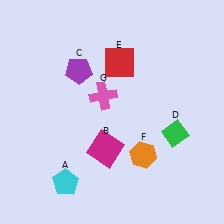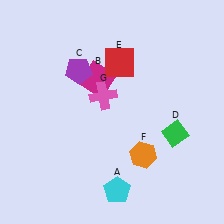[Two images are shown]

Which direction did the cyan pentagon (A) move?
The cyan pentagon (A) moved right.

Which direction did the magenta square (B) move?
The magenta square (B) moved up.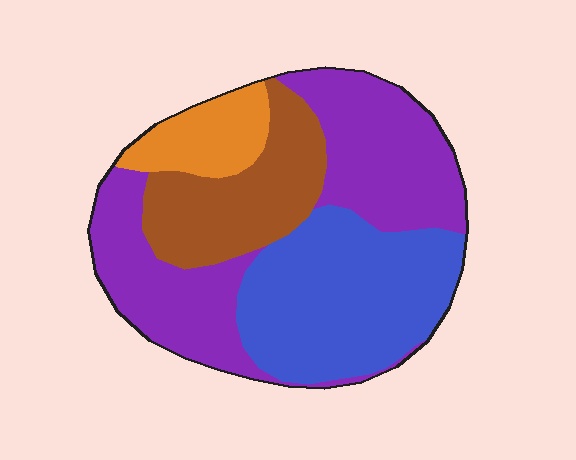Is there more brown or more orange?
Brown.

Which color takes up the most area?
Purple, at roughly 40%.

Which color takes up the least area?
Orange, at roughly 10%.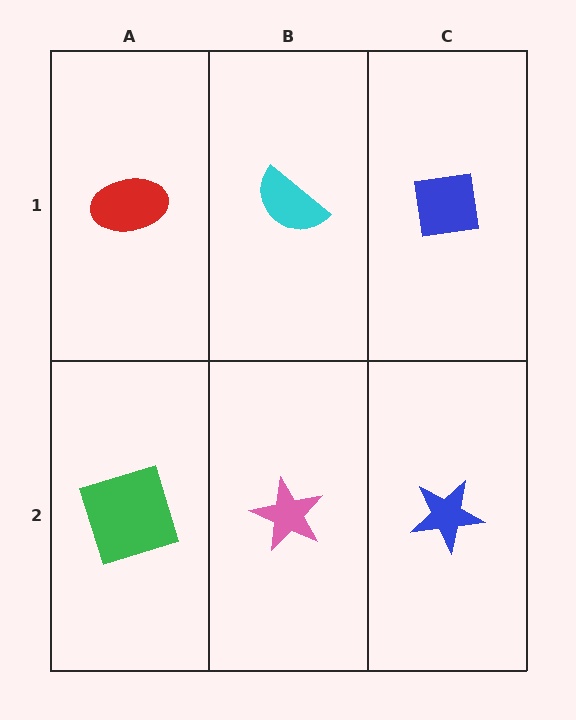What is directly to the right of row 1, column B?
A blue square.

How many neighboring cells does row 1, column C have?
2.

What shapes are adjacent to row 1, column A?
A green square (row 2, column A), a cyan semicircle (row 1, column B).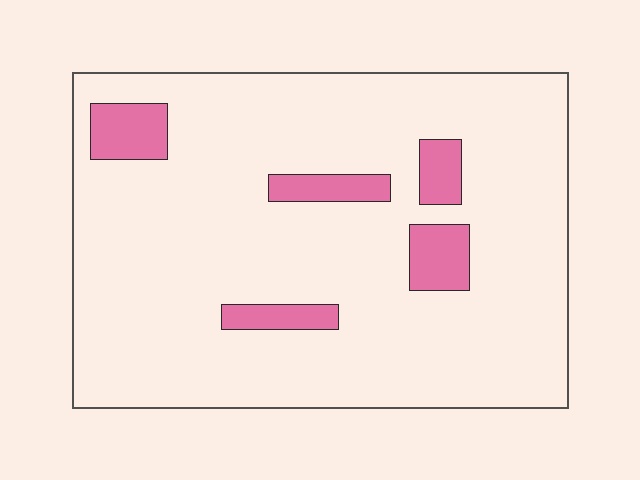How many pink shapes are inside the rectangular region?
5.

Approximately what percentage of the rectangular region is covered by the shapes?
Approximately 10%.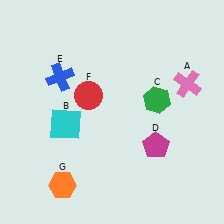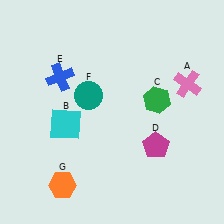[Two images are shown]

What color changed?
The circle (F) changed from red in Image 1 to teal in Image 2.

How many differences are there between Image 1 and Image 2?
There is 1 difference between the two images.